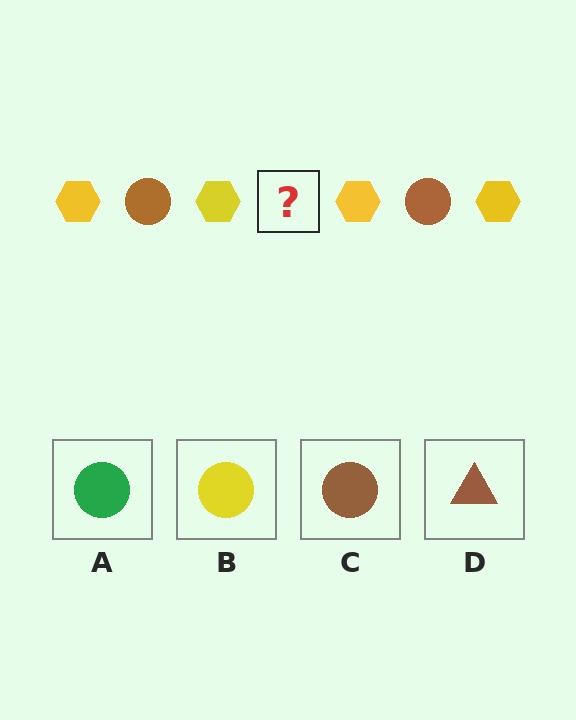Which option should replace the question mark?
Option C.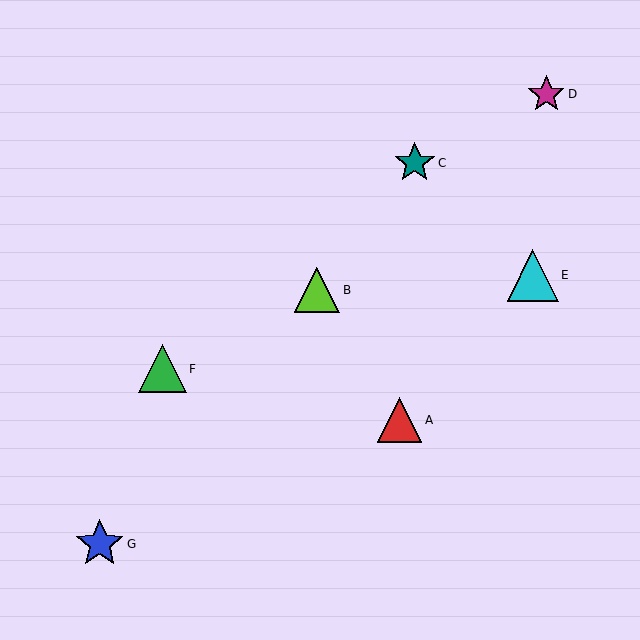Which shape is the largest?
The cyan triangle (labeled E) is the largest.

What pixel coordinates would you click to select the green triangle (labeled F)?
Click at (162, 369) to select the green triangle F.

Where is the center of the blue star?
The center of the blue star is at (100, 544).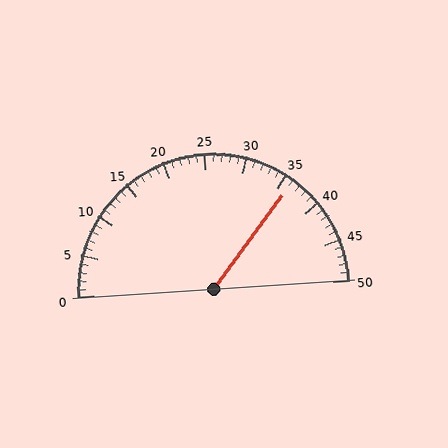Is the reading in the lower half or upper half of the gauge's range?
The reading is in the upper half of the range (0 to 50).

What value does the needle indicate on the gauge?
The needle indicates approximately 36.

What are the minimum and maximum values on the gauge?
The gauge ranges from 0 to 50.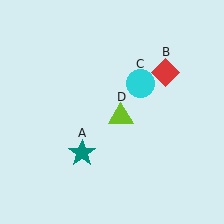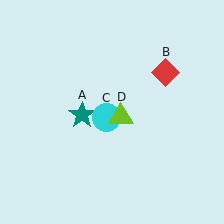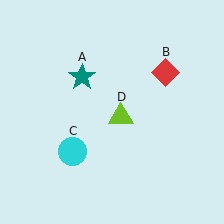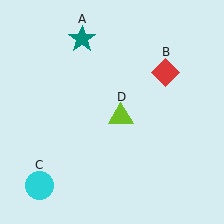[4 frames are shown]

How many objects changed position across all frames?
2 objects changed position: teal star (object A), cyan circle (object C).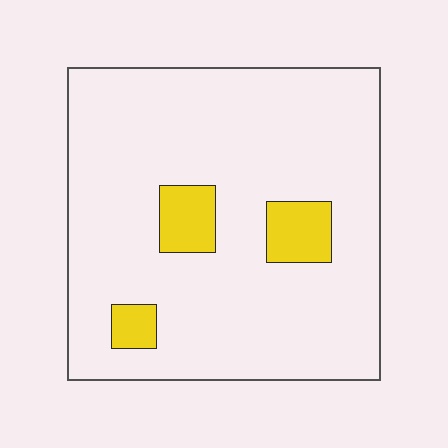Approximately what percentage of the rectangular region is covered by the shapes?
Approximately 10%.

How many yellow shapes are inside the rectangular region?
3.